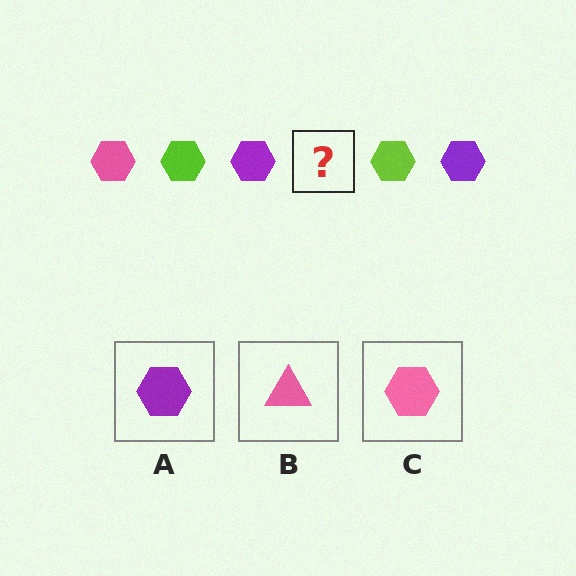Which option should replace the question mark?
Option C.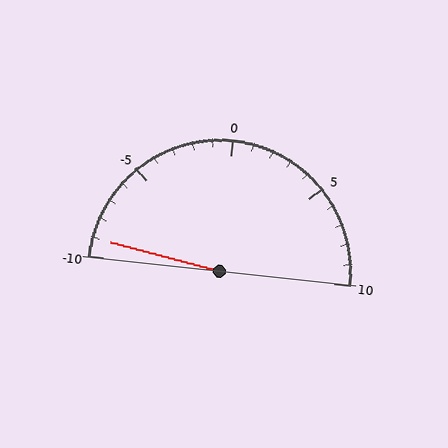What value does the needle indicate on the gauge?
The needle indicates approximately -9.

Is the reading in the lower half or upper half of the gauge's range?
The reading is in the lower half of the range (-10 to 10).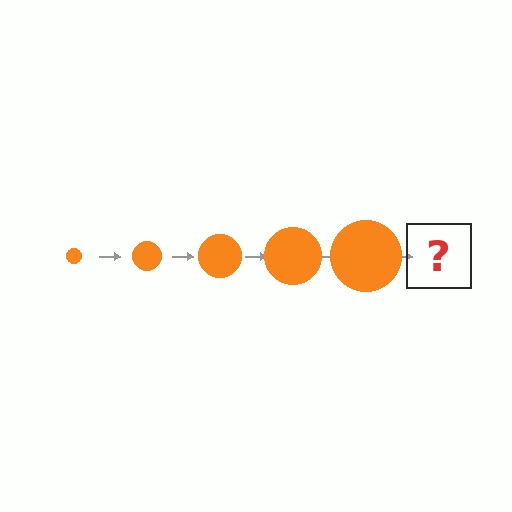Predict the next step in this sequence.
The next step is an orange circle, larger than the previous one.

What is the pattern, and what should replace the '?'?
The pattern is that the circle gets progressively larger each step. The '?' should be an orange circle, larger than the previous one.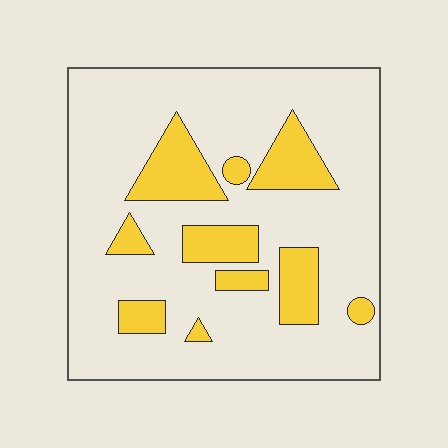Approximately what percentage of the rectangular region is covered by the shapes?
Approximately 20%.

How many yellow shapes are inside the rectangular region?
10.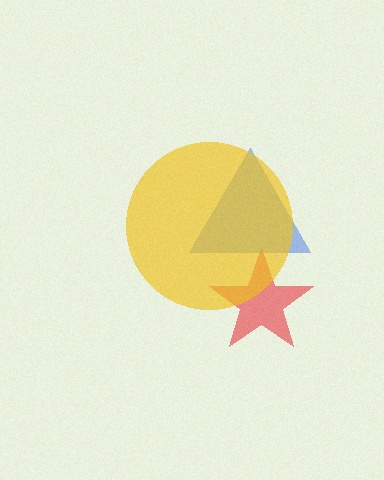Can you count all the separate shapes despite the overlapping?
Yes, there are 3 separate shapes.